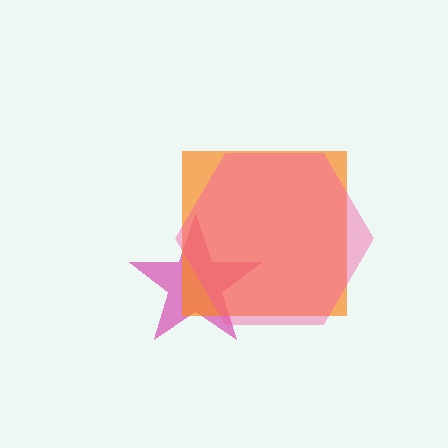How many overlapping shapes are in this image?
There are 3 overlapping shapes in the image.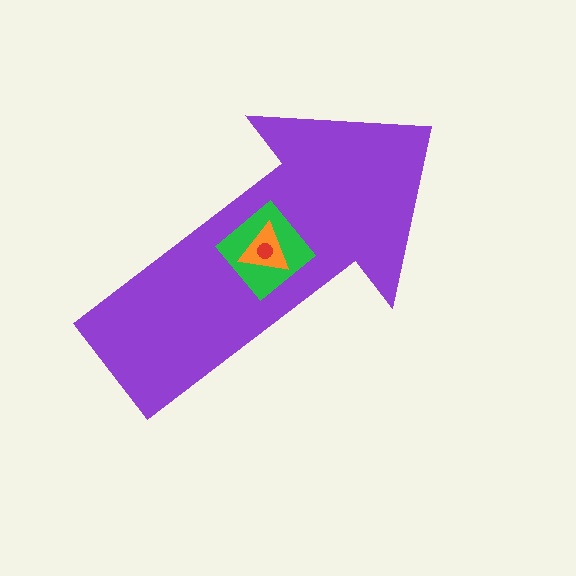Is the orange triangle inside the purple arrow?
Yes.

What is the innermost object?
The red circle.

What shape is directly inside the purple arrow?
The green diamond.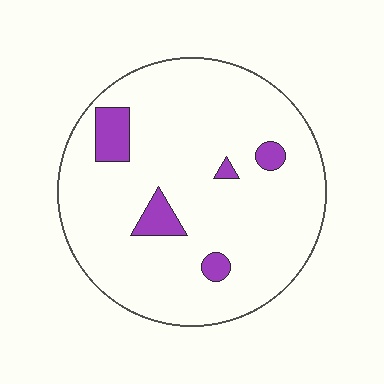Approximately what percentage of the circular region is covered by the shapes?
Approximately 10%.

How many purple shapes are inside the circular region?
5.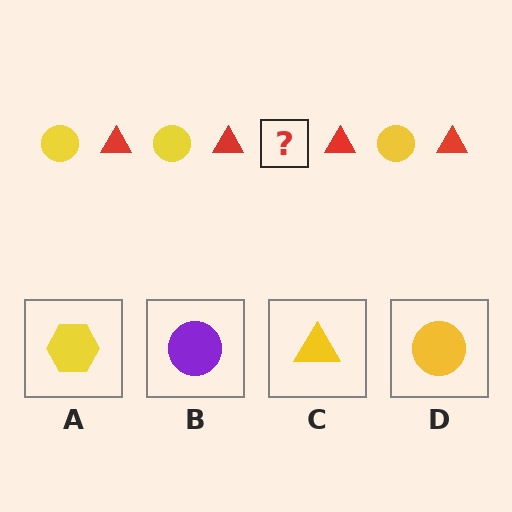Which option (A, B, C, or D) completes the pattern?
D.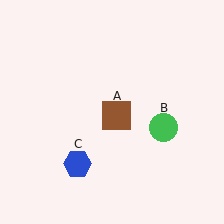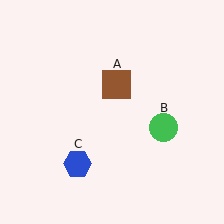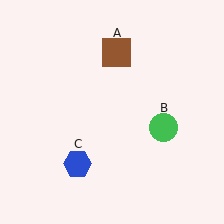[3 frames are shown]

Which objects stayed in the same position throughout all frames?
Green circle (object B) and blue hexagon (object C) remained stationary.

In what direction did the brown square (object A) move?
The brown square (object A) moved up.